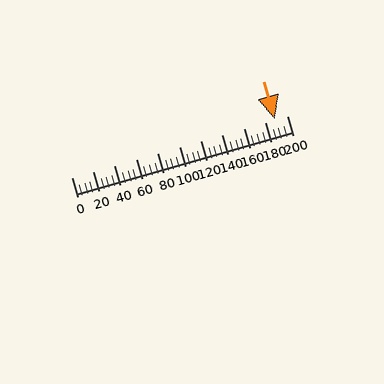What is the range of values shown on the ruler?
The ruler shows values from 0 to 200.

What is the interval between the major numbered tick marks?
The major tick marks are spaced 20 units apart.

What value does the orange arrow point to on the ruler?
The orange arrow points to approximately 189.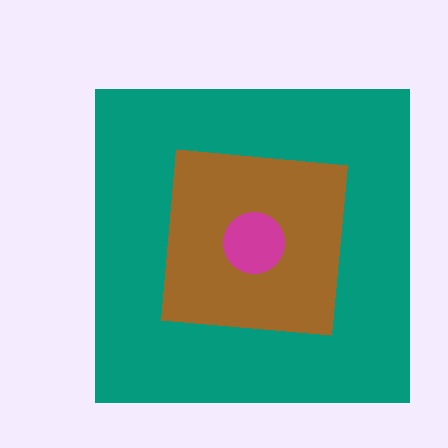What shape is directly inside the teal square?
The brown square.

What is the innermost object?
The magenta circle.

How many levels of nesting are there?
3.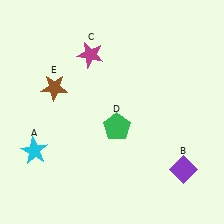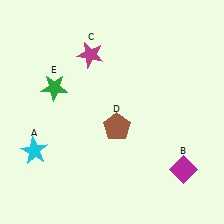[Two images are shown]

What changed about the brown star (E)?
In Image 1, E is brown. In Image 2, it changed to green.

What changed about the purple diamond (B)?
In Image 1, B is purple. In Image 2, it changed to magenta.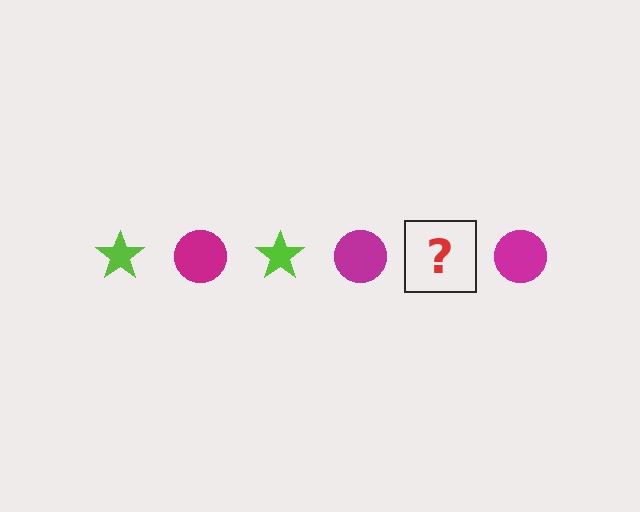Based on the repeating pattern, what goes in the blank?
The blank should be a lime star.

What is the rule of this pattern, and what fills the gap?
The rule is that the pattern alternates between lime star and magenta circle. The gap should be filled with a lime star.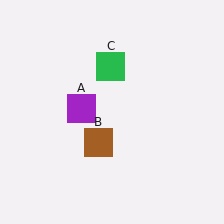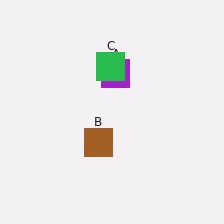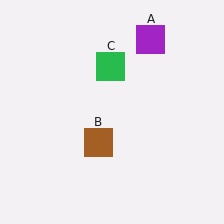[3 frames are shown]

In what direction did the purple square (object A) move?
The purple square (object A) moved up and to the right.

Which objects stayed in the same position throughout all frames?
Brown square (object B) and green square (object C) remained stationary.